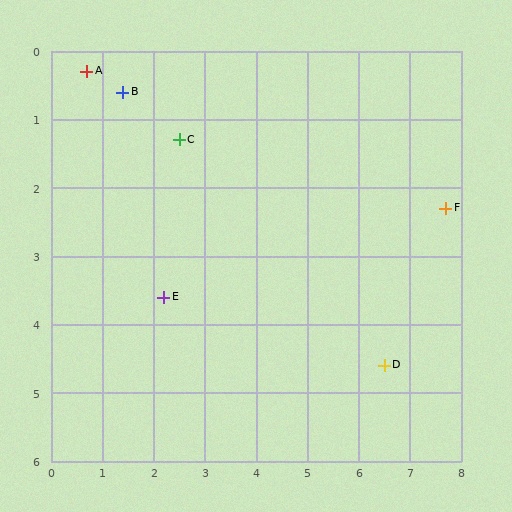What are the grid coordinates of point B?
Point B is at approximately (1.4, 0.6).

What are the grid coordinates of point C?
Point C is at approximately (2.5, 1.3).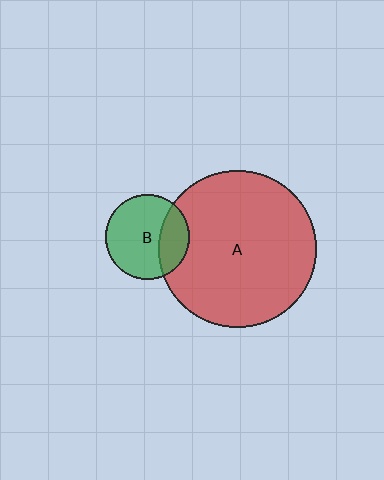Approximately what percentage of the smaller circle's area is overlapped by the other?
Approximately 30%.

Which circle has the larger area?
Circle A (red).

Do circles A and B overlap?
Yes.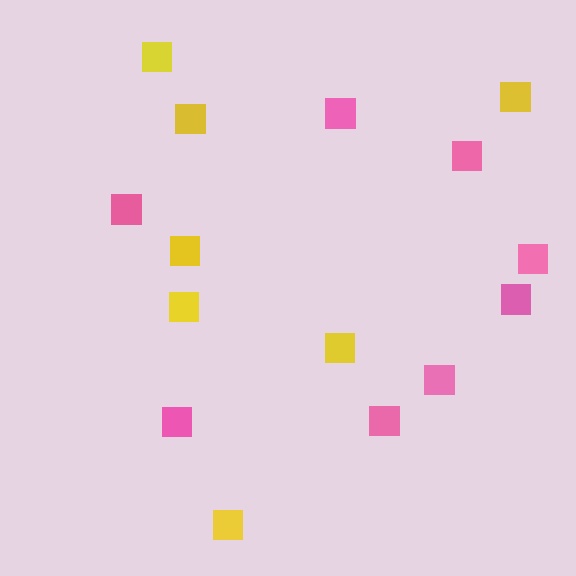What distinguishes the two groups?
There are 2 groups: one group of pink squares (8) and one group of yellow squares (7).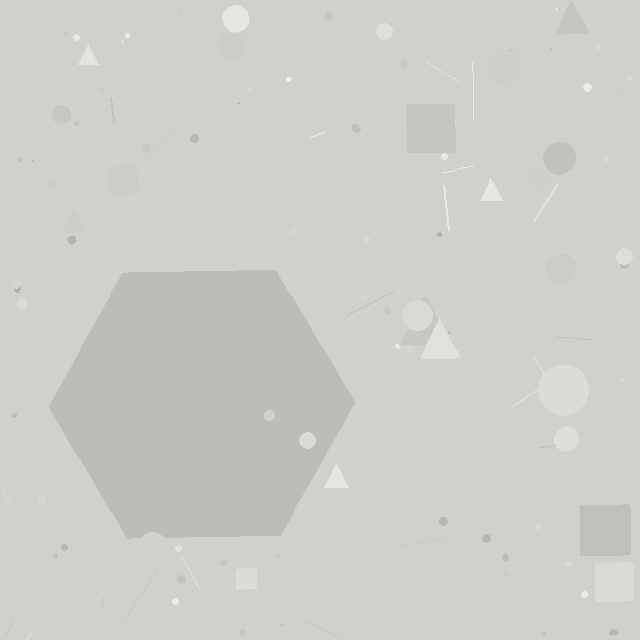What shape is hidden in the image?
A hexagon is hidden in the image.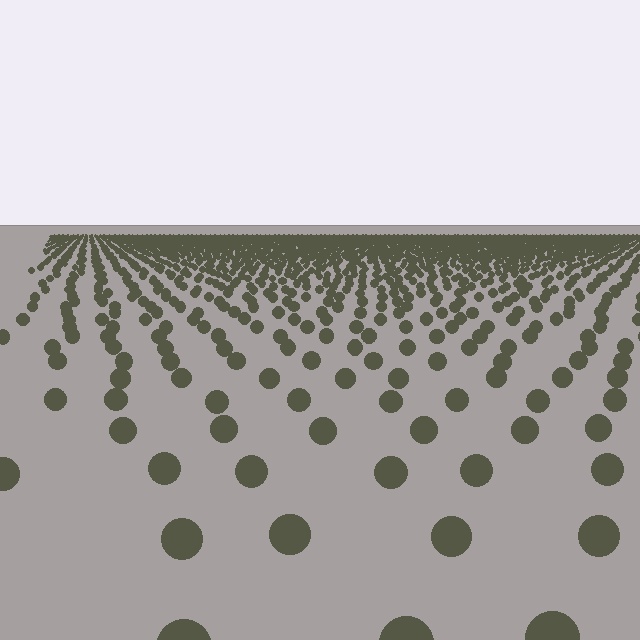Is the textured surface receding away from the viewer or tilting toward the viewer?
The surface is receding away from the viewer. Texture elements get smaller and denser toward the top.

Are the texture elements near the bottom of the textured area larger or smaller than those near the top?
Larger. Near the bottom, elements are closer to the viewer and appear at a bigger on-screen size.